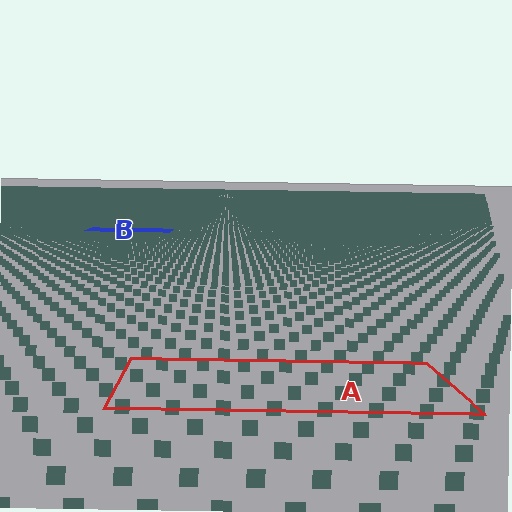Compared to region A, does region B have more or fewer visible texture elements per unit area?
Region B has more texture elements per unit area — they are packed more densely because it is farther away.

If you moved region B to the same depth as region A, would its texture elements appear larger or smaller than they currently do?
They would appear larger. At a closer depth, the same texture elements are projected at a bigger on-screen size.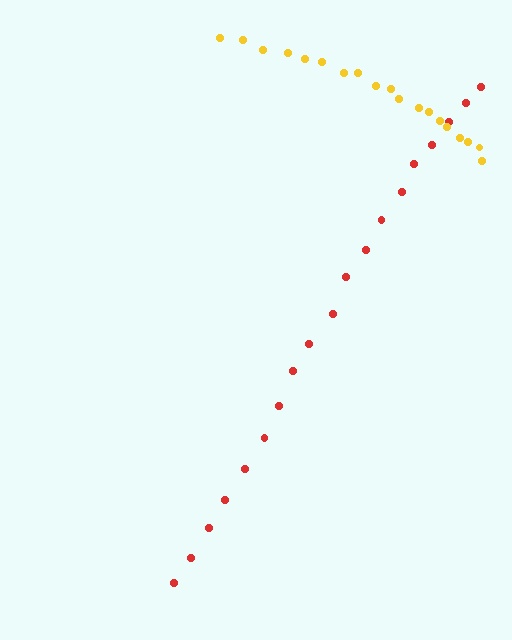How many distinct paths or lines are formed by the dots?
There are 2 distinct paths.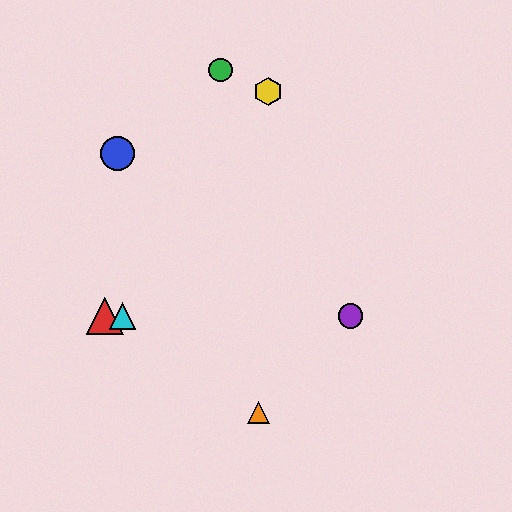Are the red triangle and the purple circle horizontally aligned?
Yes, both are at y≈316.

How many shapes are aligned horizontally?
3 shapes (the red triangle, the purple circle, the cyan triangle) are aligned horizontally.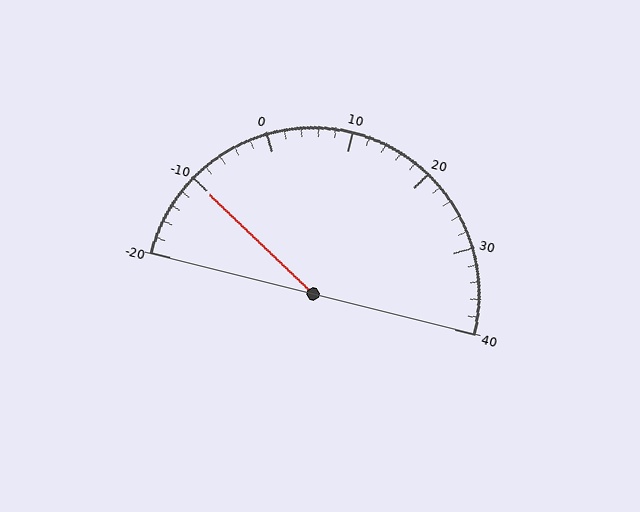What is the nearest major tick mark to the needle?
The nearest major tick mark is -10.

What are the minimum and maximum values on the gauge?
The gauge ranges from -20 to 40.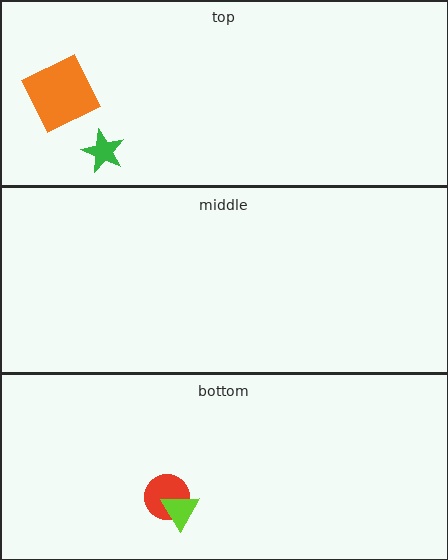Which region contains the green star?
The top region.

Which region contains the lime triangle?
The bottom region.